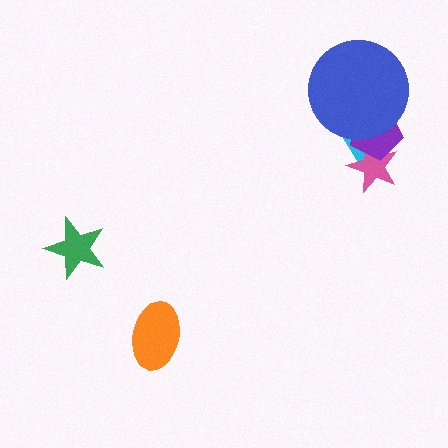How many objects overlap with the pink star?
2 objects overlap with the pink star.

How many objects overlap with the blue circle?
2 objects overlap with the blue circle.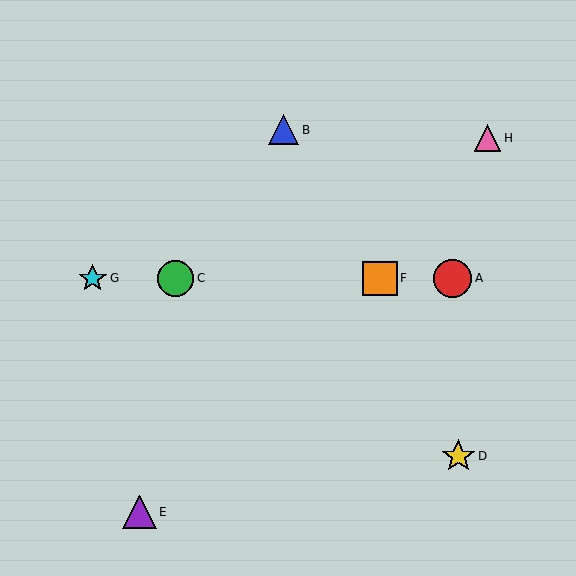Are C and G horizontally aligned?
Yes, both are at y≈278.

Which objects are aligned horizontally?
Objects A, C, F, G are aligned horizontally.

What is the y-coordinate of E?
Object E is at y≈512.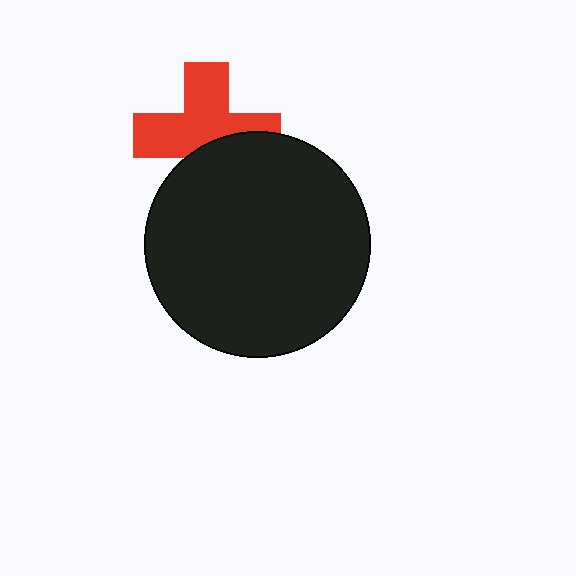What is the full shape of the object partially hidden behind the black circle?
The partially hidden object is a red cross.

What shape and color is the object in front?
The object in front is a black circle.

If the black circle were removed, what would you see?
You would see the complete red cross.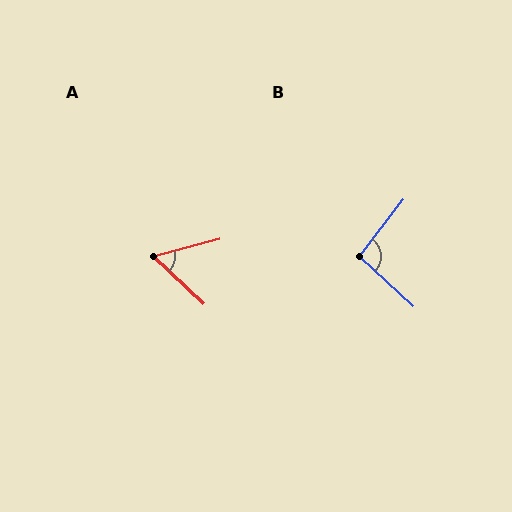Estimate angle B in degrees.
Approximately 94 degrees.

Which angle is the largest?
B, at approximately 94 degrees.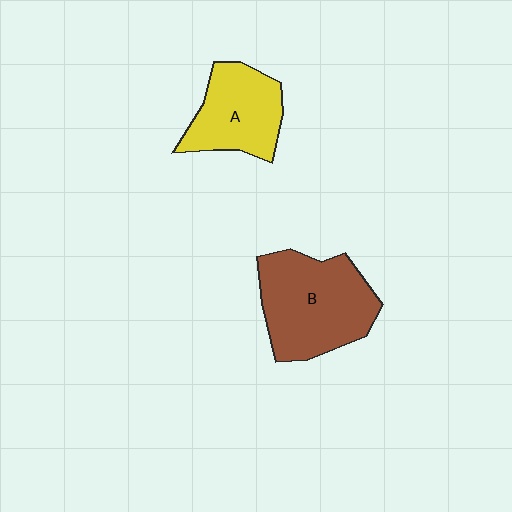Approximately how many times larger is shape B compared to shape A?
Approximately 1.4 times.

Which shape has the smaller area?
Shape A (yellow).